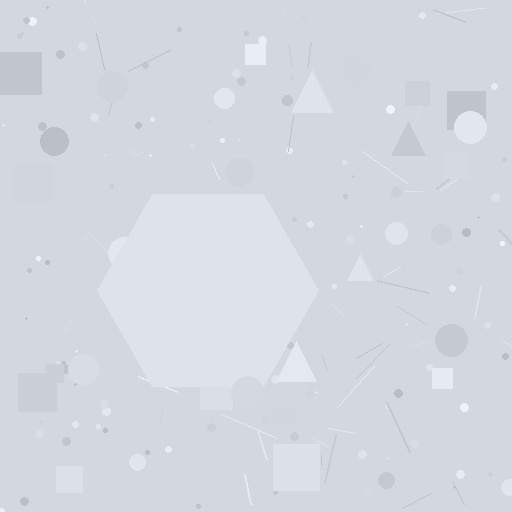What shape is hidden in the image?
A hexagon is hidden in the image.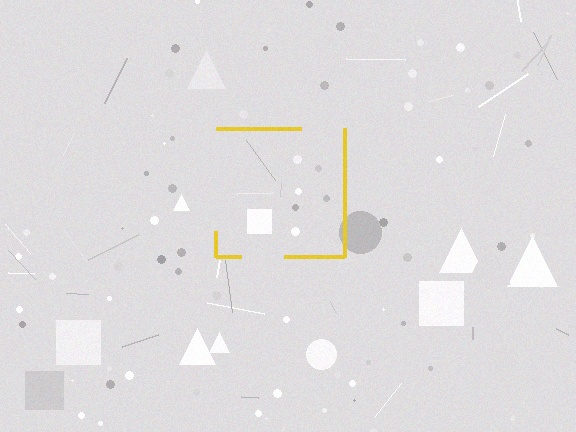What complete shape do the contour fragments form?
The contour fragments form a square.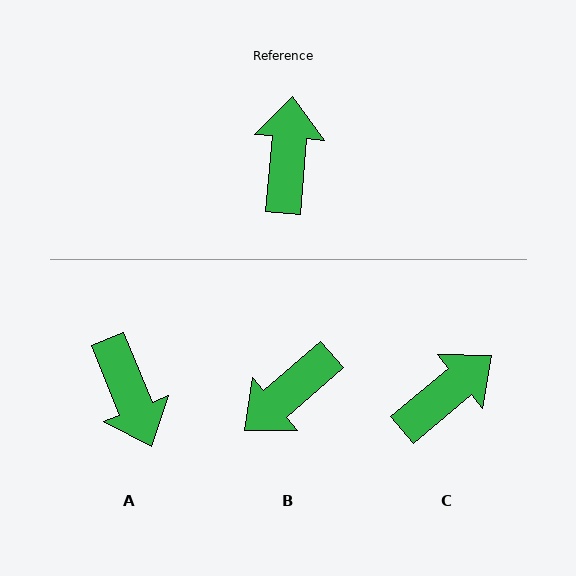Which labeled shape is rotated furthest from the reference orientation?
A, about 153 degrees away.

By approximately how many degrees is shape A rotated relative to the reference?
Approximately 153 degrees clockwise.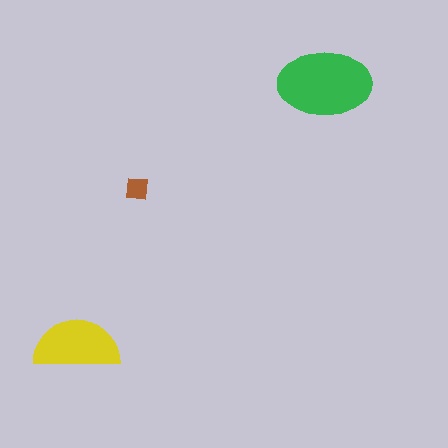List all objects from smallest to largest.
The brown square, the yellow semicircle, the green ellipse.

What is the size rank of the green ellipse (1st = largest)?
1st.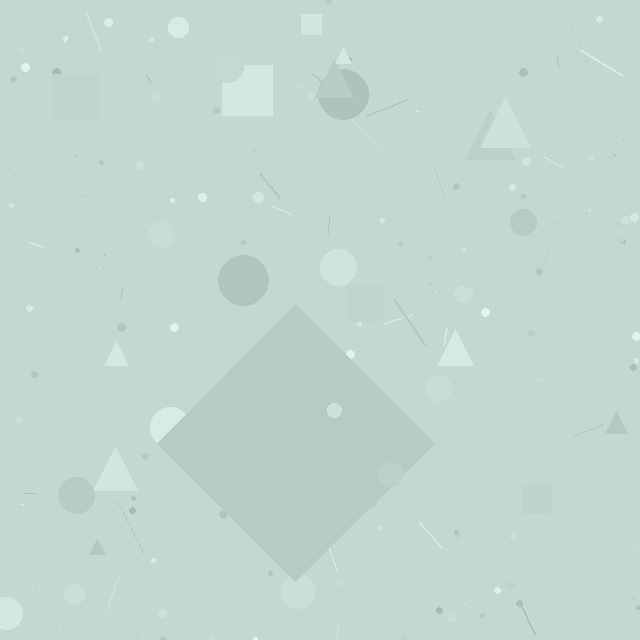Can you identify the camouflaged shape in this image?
The camouflaged shape is a diamond.